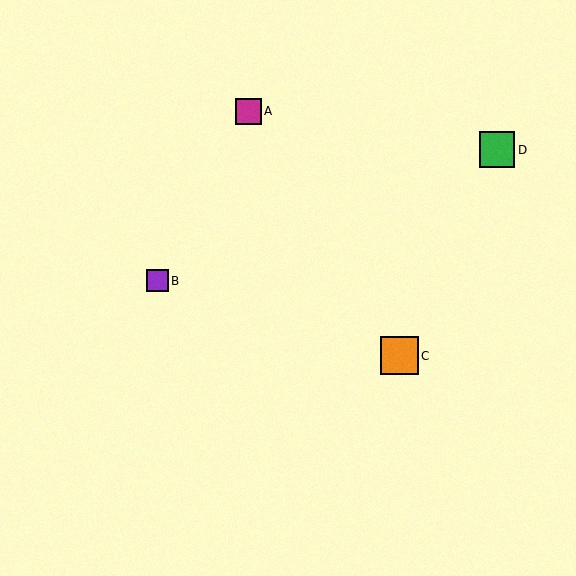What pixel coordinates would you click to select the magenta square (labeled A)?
Click at (249, 111) to select the magenta square A.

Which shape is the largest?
The orange square (labeled C) is the largest.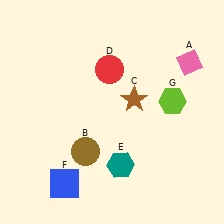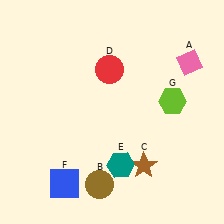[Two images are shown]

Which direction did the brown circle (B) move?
The brown circle (B) moved down.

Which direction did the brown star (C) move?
The brown star (C) moved down.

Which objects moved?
The objects that moved are: the brown circle (B), the brown star (C).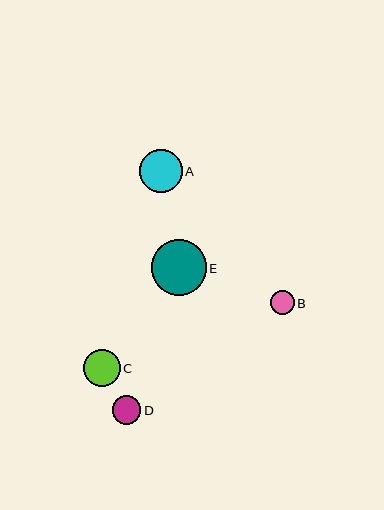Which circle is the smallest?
Circle B is the smallest with a size of approximately 23 pixels.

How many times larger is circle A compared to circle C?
Circle A is approximately 1.2 times the size of circle C.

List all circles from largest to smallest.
From largest to smallest: E, A, C, D, B.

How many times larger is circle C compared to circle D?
Circle C is approximately 1.3 times the size of circle D.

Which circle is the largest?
Circle E is the largest with a size of approximately 55 pixels.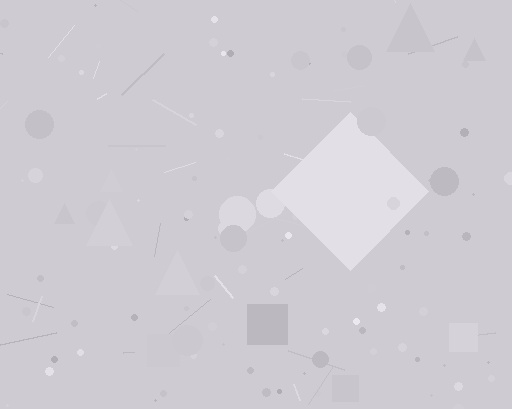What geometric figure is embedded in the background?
A diamond is embedded in the background.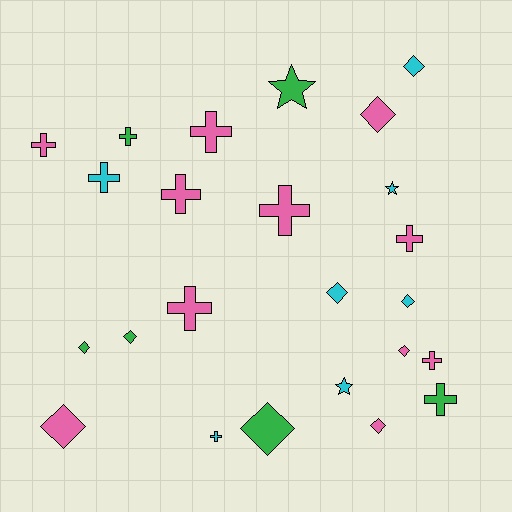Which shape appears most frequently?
Cross, with 11 objects.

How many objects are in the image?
There are 24 objects.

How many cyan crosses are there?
There are 2 cyan crosses.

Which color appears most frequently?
Pink, with 11 objects.